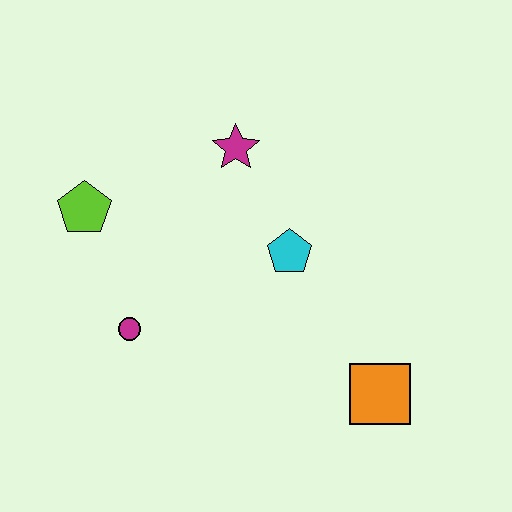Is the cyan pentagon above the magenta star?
No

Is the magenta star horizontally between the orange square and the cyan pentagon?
No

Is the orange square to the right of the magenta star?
Yes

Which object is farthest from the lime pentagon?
The orange square is farthest from the lime pentagon.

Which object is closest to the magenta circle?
The lime pentagon is closest to the magenta circle.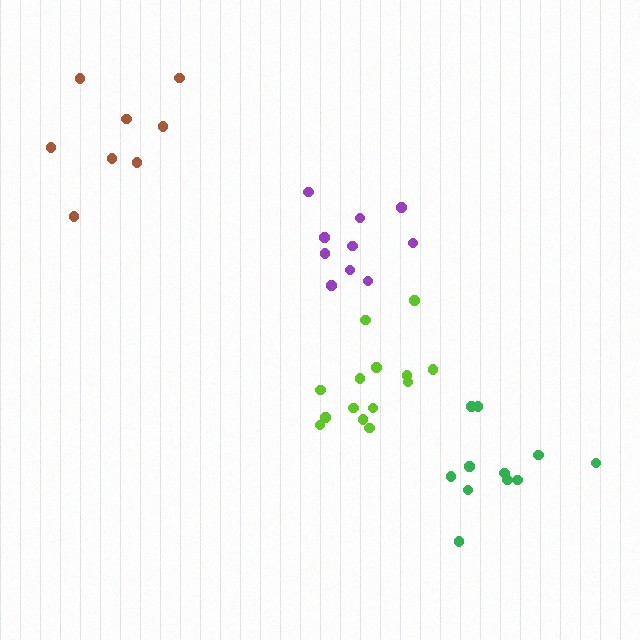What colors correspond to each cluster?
The clusters are colored: green, brown, lime, purple.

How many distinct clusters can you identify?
There are 4 distinct clusters.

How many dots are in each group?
Group 1: 11 dots, Group 2: 8 dots, Group 3: 14 dots, Group 4: 10 dots (43 total).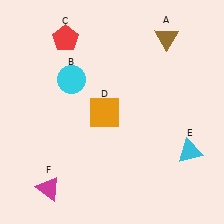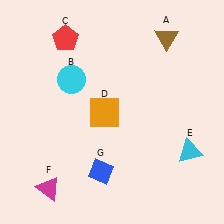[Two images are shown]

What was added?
A blue diamond (G) was added in Image 2.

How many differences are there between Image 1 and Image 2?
There is 1 difference between the two images.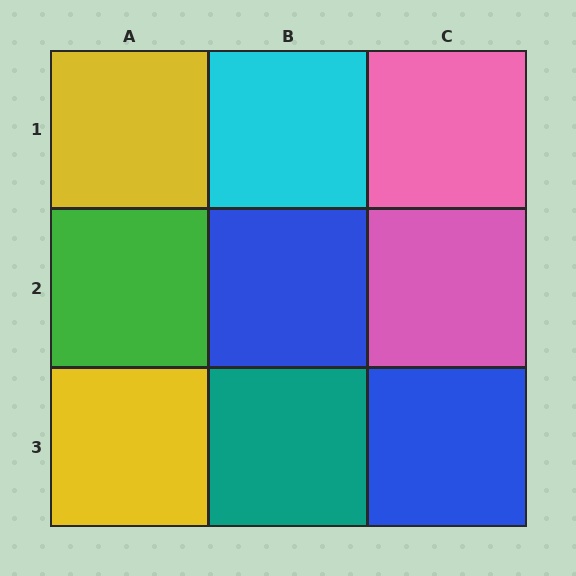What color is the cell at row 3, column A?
Yellow.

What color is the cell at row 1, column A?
Yellow.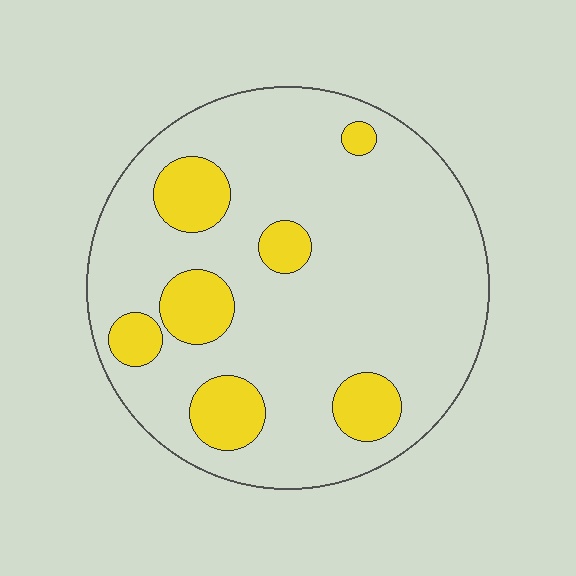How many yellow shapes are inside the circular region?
7.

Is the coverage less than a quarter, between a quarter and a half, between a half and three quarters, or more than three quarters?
Less than a quarter.